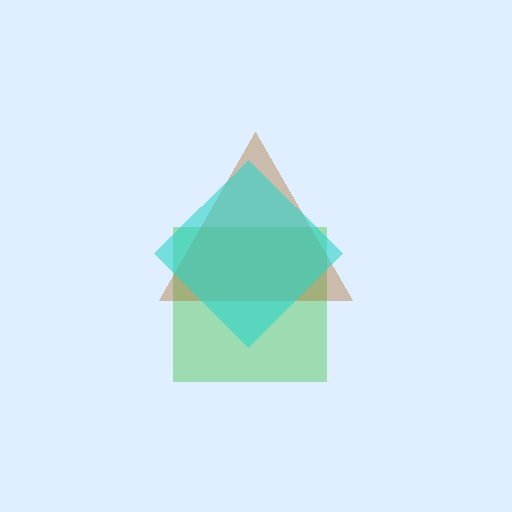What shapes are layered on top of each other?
The layered shapes are: a green square, a brown triangle, a cyan diamond.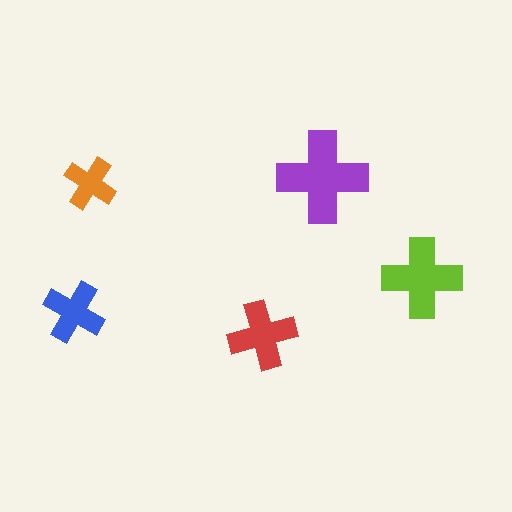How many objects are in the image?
There are 5 objects in the image.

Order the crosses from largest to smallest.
the purple one, the lime one, the red one, the blue one, the orange one.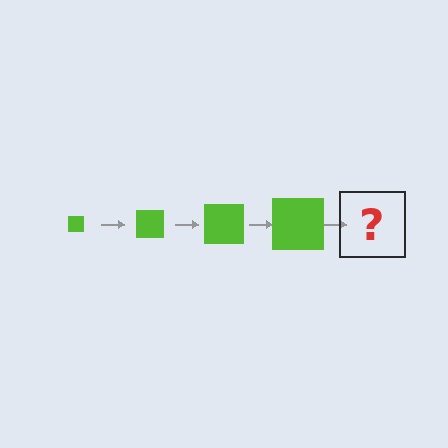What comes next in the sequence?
The next element should be a lime square, larger than the previous one.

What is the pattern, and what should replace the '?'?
The pattern is that the square gets progressively larger each step. The '?' should be a lime square, larger than the previous one.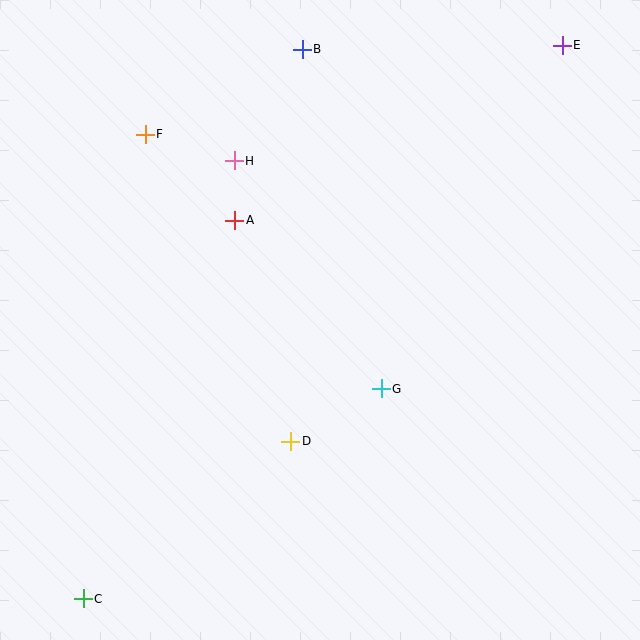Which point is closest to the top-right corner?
Point E is closest to the top-right corner.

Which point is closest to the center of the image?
Point G at (381, 389) is closest to the center.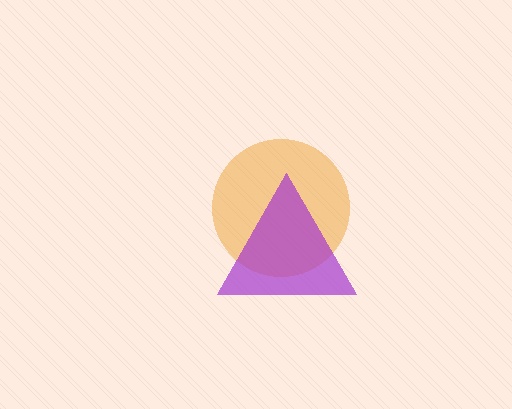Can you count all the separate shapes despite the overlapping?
Yes, there are 2 separate shapes.